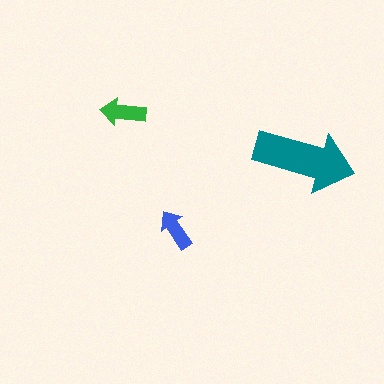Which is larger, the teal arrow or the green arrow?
The teal one.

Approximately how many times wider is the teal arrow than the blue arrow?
About 2.5 times wider.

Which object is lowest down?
The blue arrow is bottommost.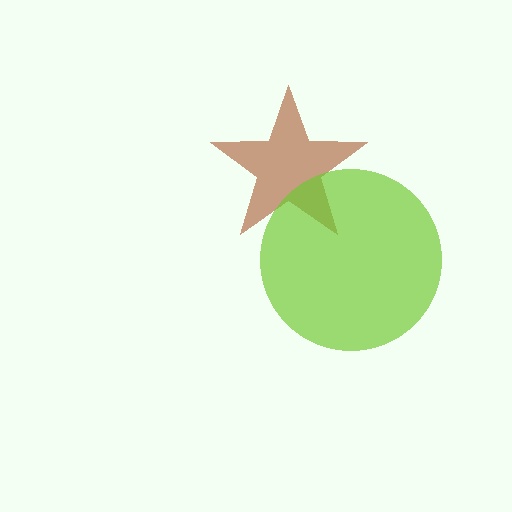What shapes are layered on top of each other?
The layered shapes are: a brown star, a lime circle.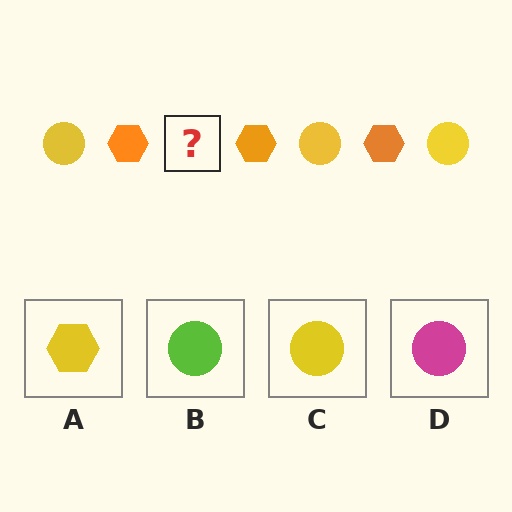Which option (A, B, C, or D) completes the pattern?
C.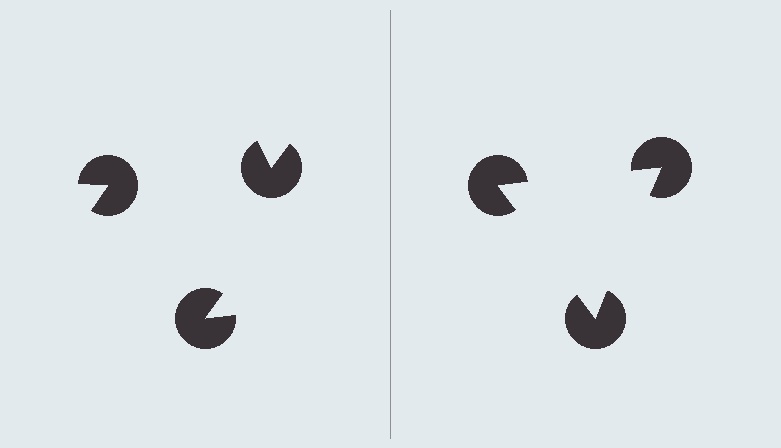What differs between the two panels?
The pac-man discs are positioned identically on both sides; only the wedge orientations differ. On the right they align to a triangle; on the left they are misaligned.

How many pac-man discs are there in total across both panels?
6 — 3 on each side.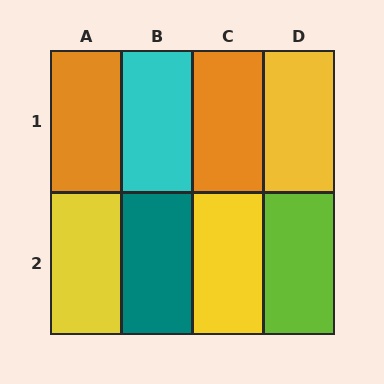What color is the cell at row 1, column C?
Orange.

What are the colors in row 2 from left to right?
Yellow, teal, yellow, lime.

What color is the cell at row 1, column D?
Yellow.